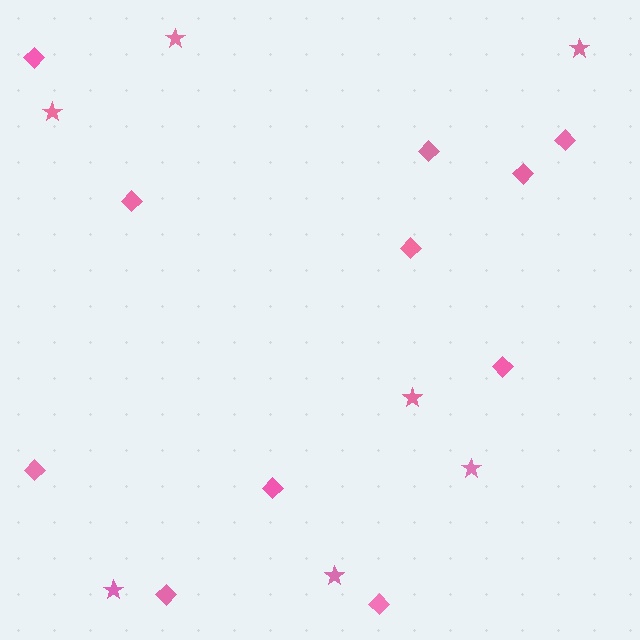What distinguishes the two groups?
There are 2 groups: one group of diamonds (11) and one group of stars (7).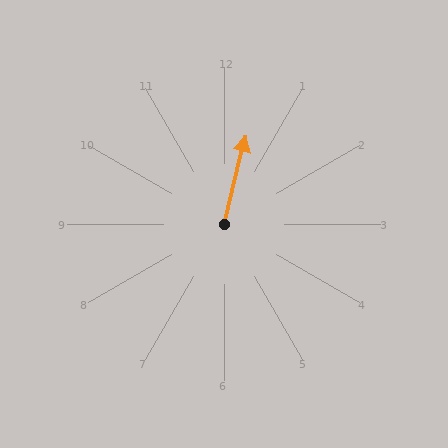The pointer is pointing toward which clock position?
Roughly 12 o'clock.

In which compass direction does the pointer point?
North.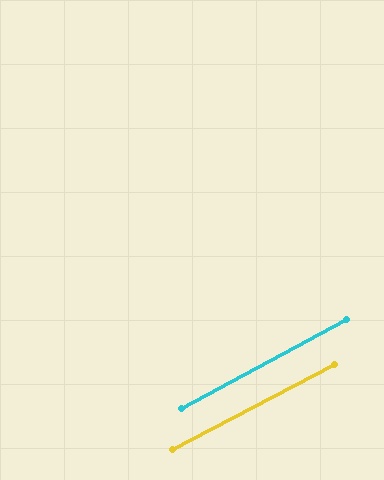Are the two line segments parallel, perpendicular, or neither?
Parallel — their directions differ by only 0.7°.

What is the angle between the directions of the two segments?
Approximately 1 degree.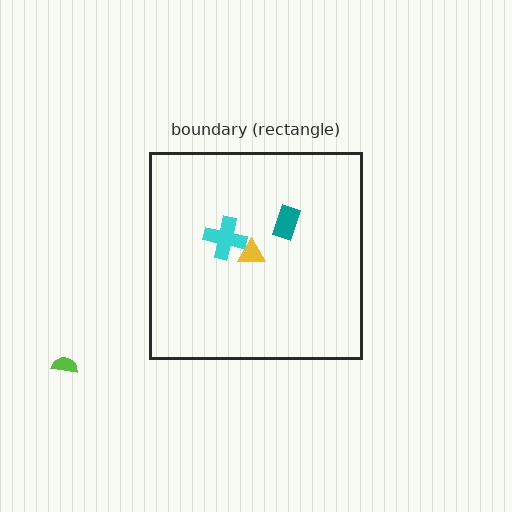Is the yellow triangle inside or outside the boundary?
Inside.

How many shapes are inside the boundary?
3 inside, 1 outside.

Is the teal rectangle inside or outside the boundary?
Inside.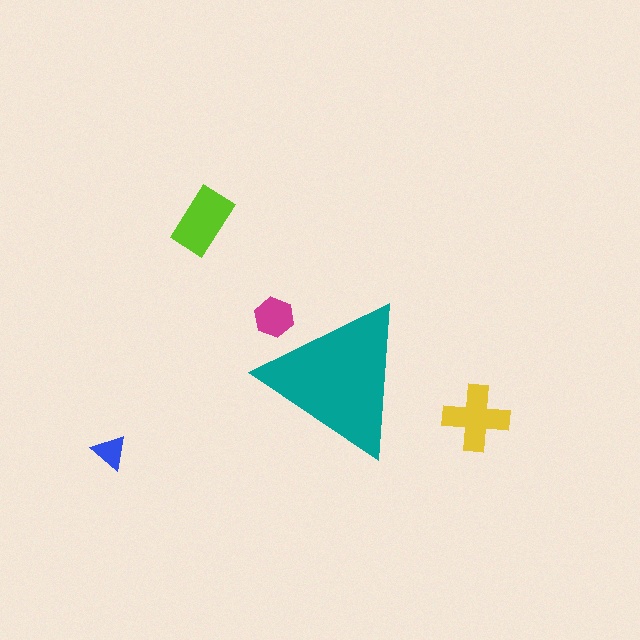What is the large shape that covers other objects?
A teal triangle.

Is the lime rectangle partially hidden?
No, the lime rectangle is fully visible.